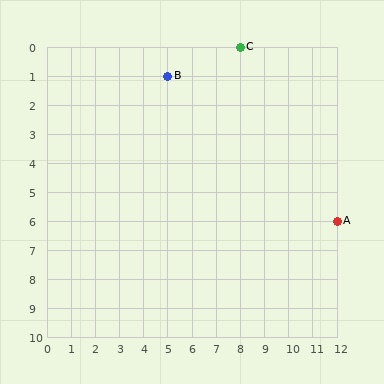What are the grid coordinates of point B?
Point B is at grid coordinates (5, 1).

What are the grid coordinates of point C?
Point C is at grid coordinates (8, 0).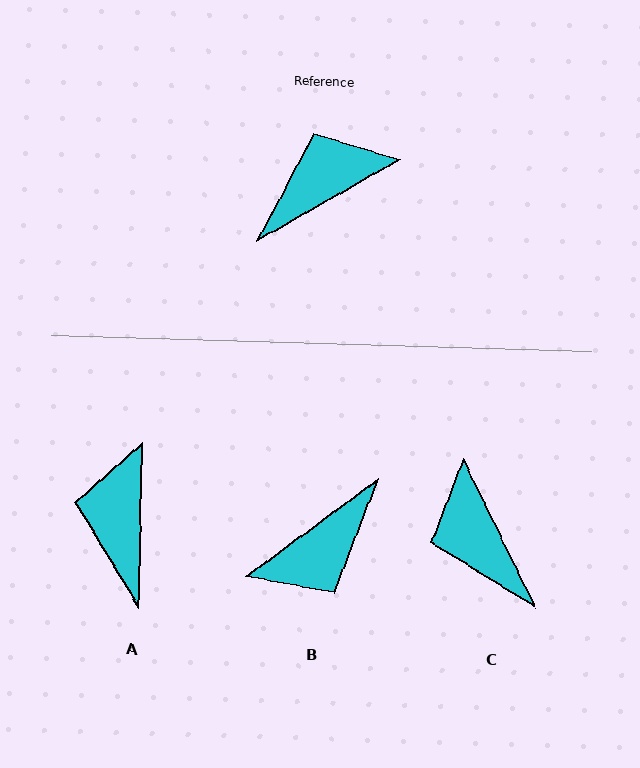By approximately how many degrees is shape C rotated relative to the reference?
Approximately 86 degrees counter-clockwise.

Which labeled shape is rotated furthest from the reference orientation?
B, about 173 degrees away.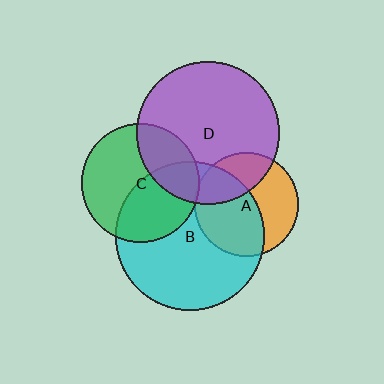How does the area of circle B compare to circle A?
Approximately 2.1 times.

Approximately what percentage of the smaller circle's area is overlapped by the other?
Approximately 55%.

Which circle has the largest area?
Circle B (cyan).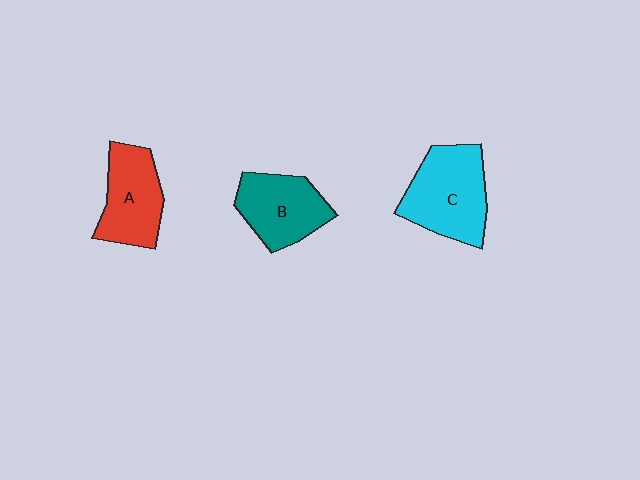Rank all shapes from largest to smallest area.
From largest to smallest: C (cyan), A (red), B (teal).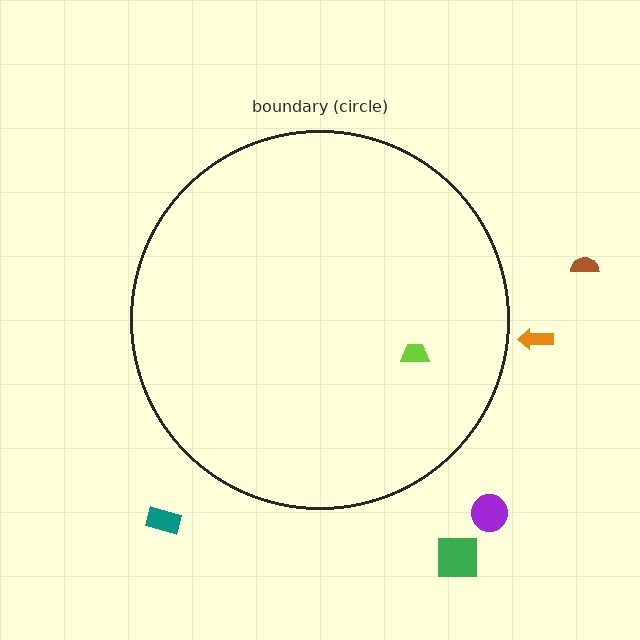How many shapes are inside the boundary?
1 inside, 5 outside.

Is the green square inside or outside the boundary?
Outside.